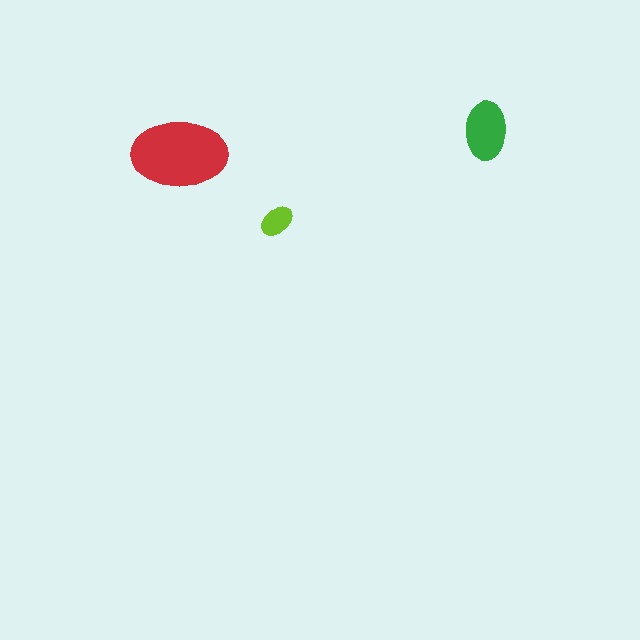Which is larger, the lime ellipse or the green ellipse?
The green one.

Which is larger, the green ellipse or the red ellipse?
The red one.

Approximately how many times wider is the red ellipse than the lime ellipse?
About 3 times wider.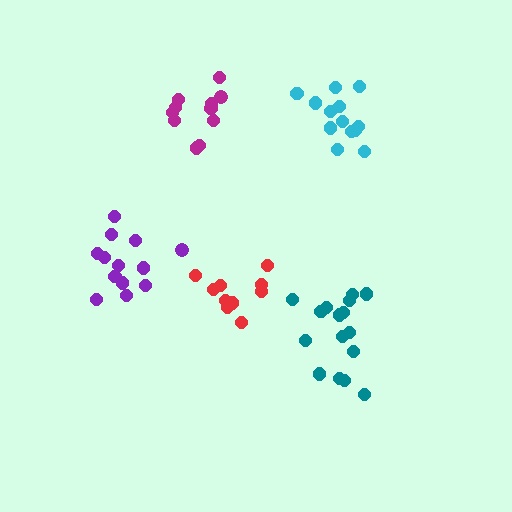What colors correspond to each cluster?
The clusters are colored: cyan, teal, red, purple, magenta.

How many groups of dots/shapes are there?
There are 5 groups.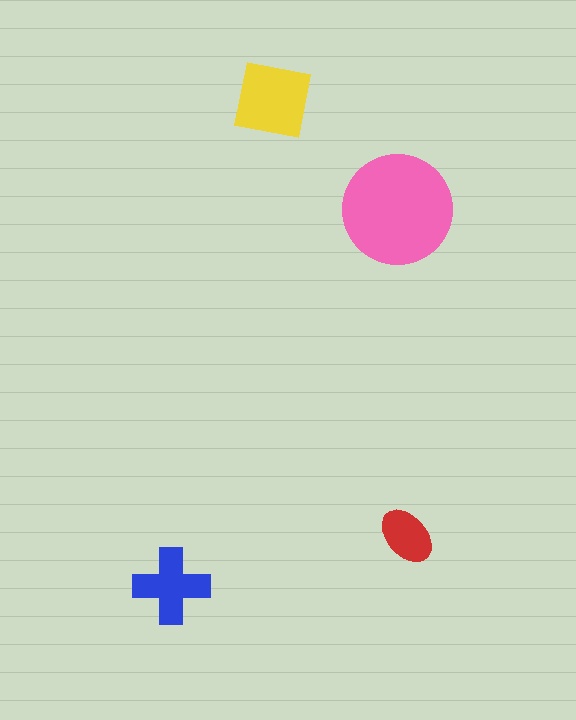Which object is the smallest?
The red ellipse.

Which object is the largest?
The pink circle.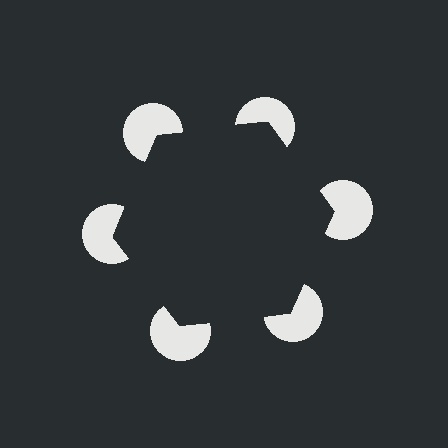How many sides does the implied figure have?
6 sides.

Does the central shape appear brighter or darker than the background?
It typically appears slightly darker than the background, even though no actual brightness change is drawn.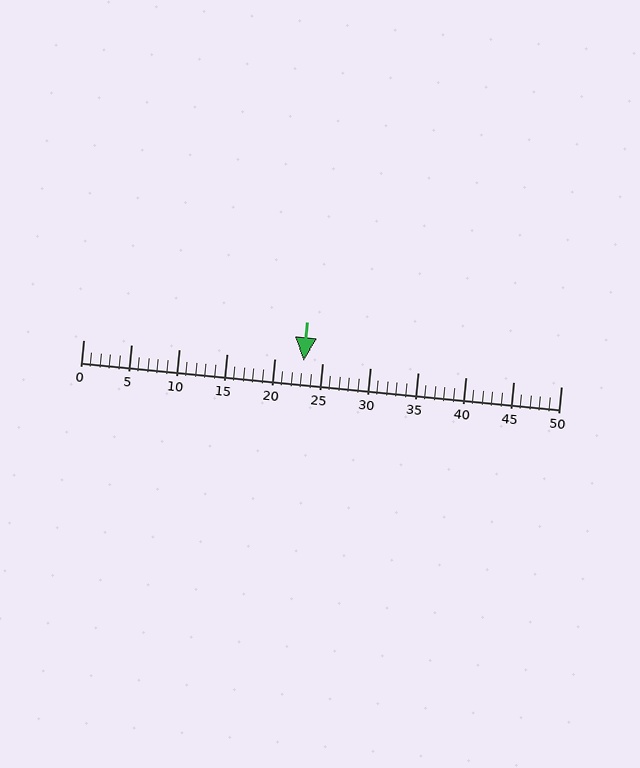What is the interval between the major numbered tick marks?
The major tick marks are spaced 5 units apart.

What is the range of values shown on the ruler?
The ruler shows values from 0 to 50.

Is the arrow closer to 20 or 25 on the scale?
The arrow is closer to 25.